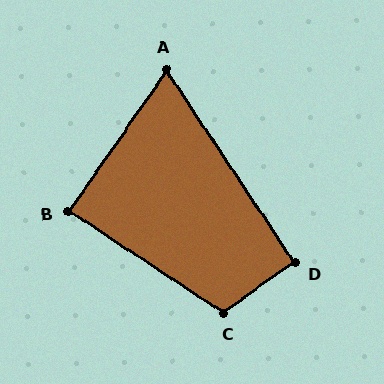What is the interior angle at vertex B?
Approximately 89 degrees (approximately right).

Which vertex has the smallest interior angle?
A, at approximately 68 degrees.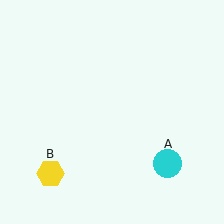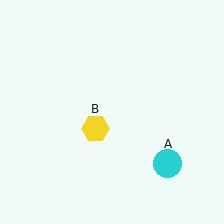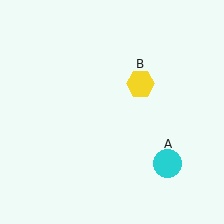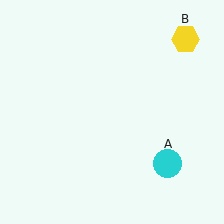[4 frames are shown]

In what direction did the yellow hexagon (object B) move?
The yellow hexagon (object B) moved up and to the right.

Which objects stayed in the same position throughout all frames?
Cyan circle (object A) remained stationary.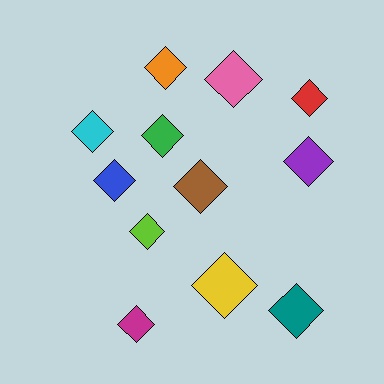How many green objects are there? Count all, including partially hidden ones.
There is 1 green object.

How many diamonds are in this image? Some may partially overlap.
There are 12 diamonds.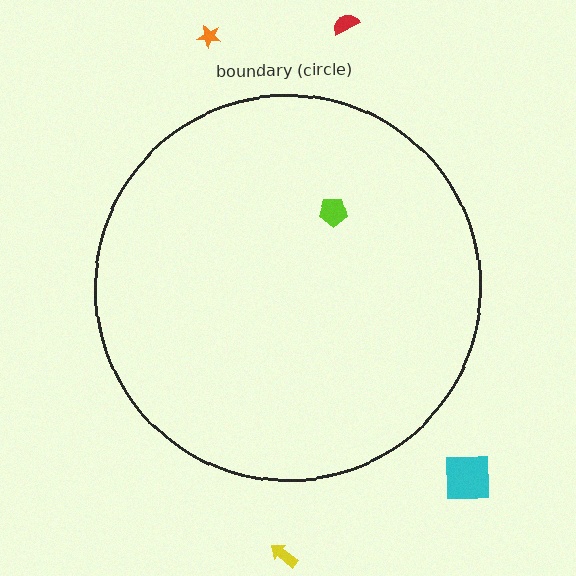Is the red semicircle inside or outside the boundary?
Outside.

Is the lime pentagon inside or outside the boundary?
Inside.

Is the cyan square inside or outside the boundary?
Outside.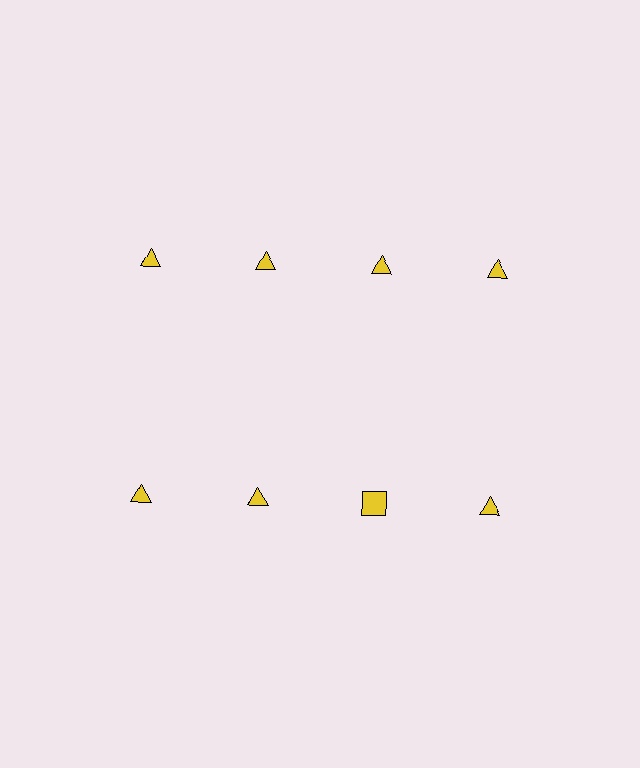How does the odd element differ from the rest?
It has a different shape: square instead of triangle.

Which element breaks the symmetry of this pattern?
The yellow square in the second row, center column breaks the symmetry. All other shapes are yellow triangles.